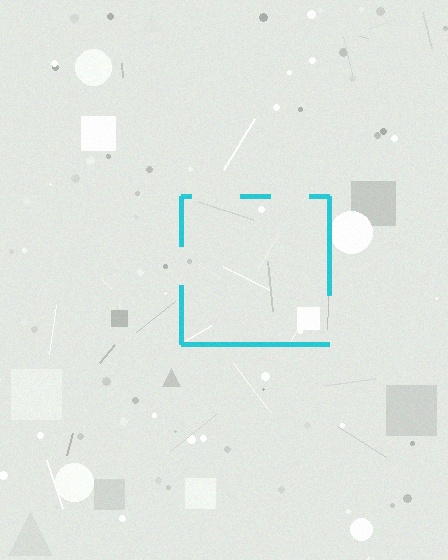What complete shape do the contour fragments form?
The contour fragments form a square.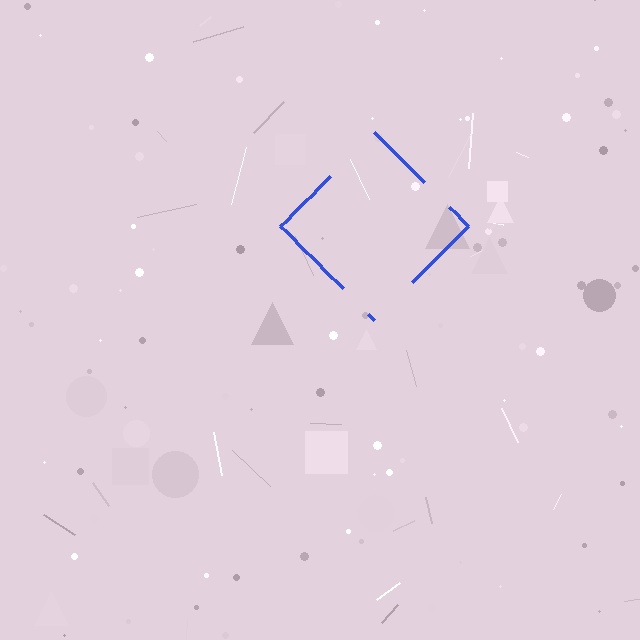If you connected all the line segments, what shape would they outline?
They would outline a diamond.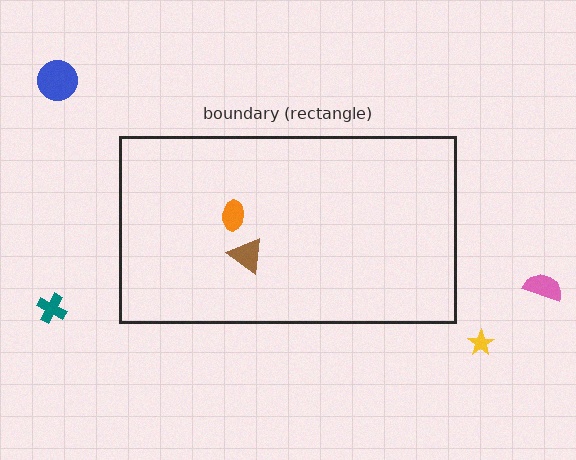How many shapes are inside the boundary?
2 inside, 4 outside.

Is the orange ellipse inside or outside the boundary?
Inside.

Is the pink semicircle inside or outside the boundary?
Outside.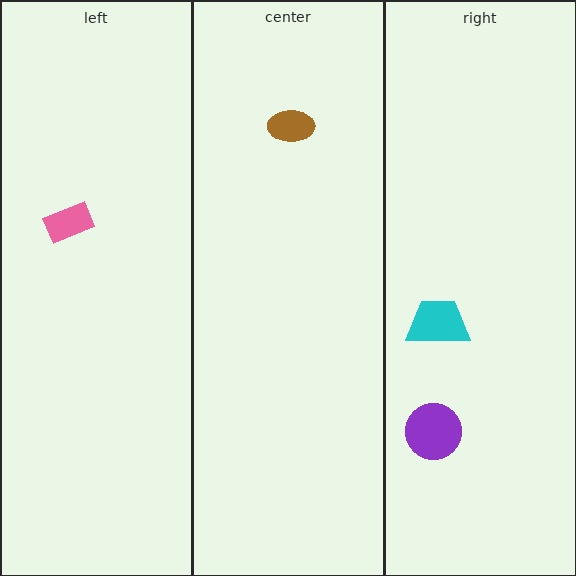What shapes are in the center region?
The brown ellipse.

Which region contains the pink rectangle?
The left region.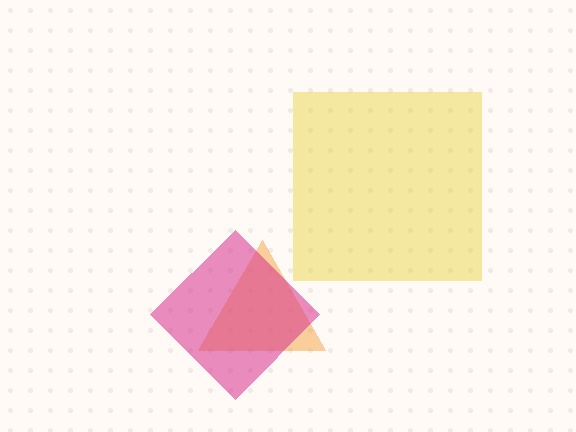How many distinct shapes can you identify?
There are 3 distinct shapes: an orange triangle, a magenta diamond, a yellow square.